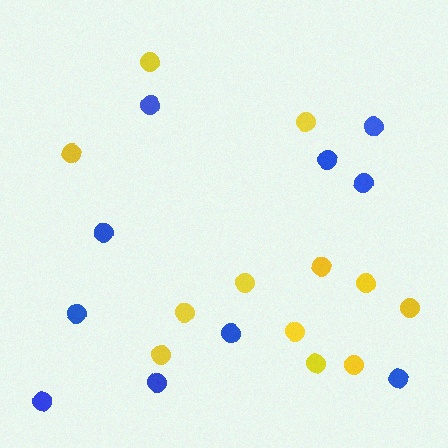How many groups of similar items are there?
There are 2 groups: one group of yellow circles (12) and one group of blue circles (10).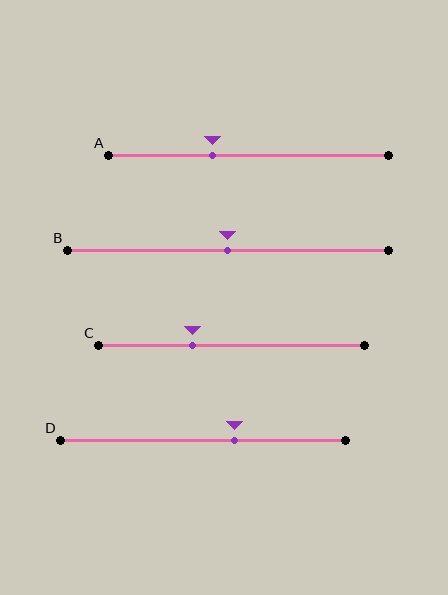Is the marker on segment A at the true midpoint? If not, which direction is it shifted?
No, the marker on segment A is shifted to the left by about 13% of the segment length.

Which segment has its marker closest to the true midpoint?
Segment B has its marker closest to the true midpoint.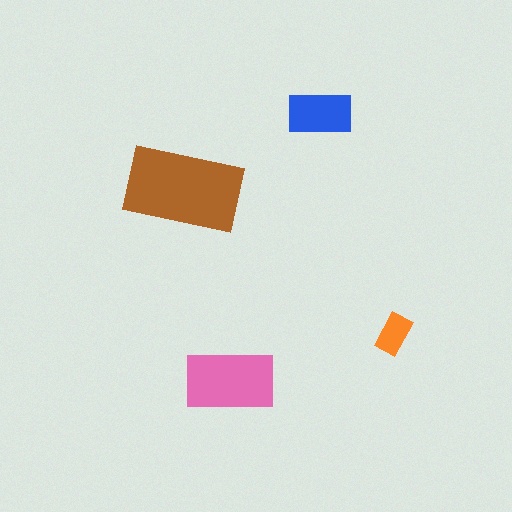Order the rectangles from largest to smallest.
the brown one, the pink one, the blue one, the orange one.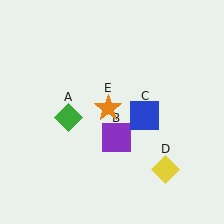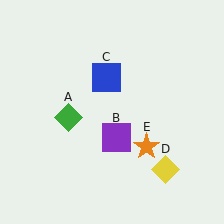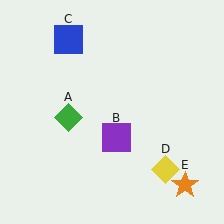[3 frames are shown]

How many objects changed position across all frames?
2 objects changed position: blue square (object C), orange star (object E).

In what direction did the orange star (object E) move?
The orange star (object E) moved down and to the right.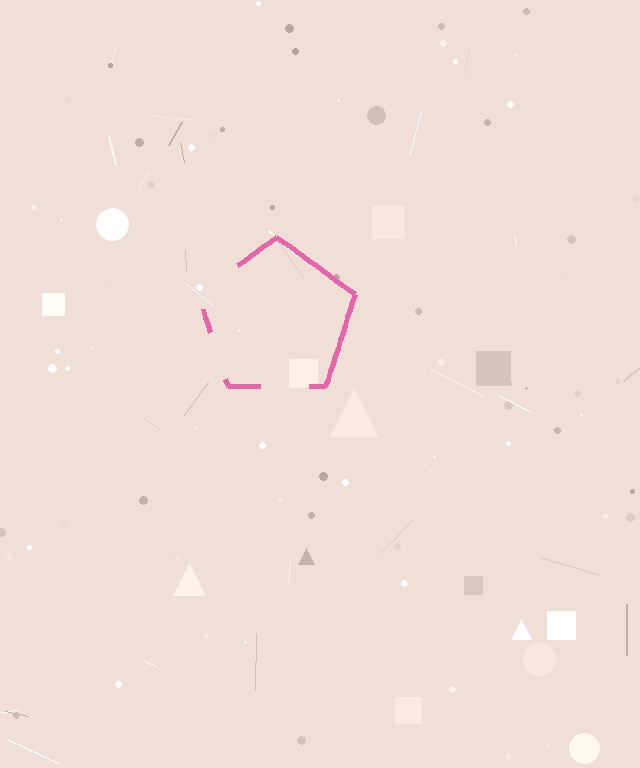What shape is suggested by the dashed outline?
The dashed outline suggests a pentagon.